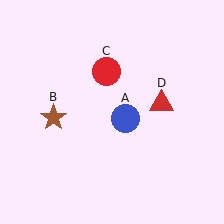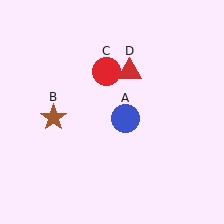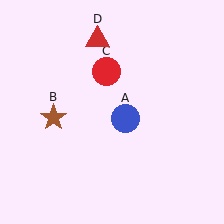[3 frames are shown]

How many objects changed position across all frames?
1 object changed position: red triangle (object D).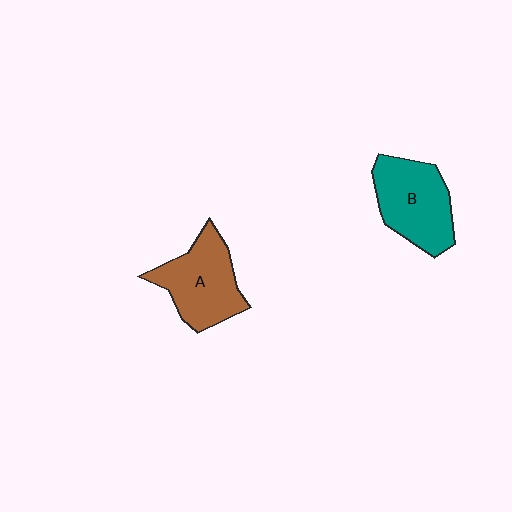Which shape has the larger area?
Shape B (teal).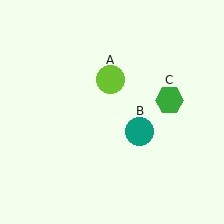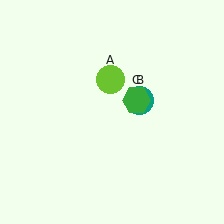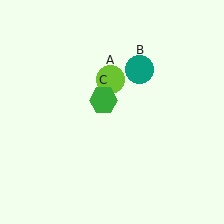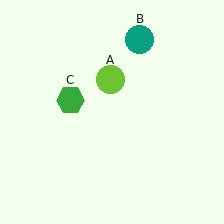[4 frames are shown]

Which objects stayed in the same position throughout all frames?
Lime circle (object A) remained stationary.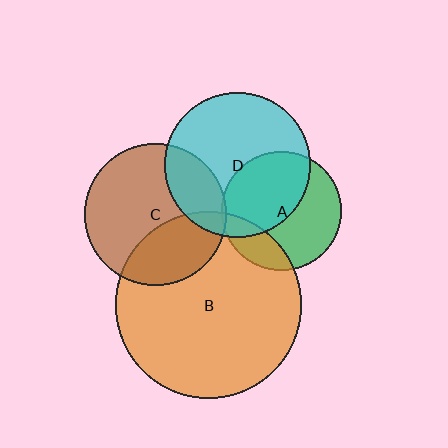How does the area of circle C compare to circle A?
Approximately 1.4 times.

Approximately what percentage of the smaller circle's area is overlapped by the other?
Approximately 30%.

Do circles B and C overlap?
Yes.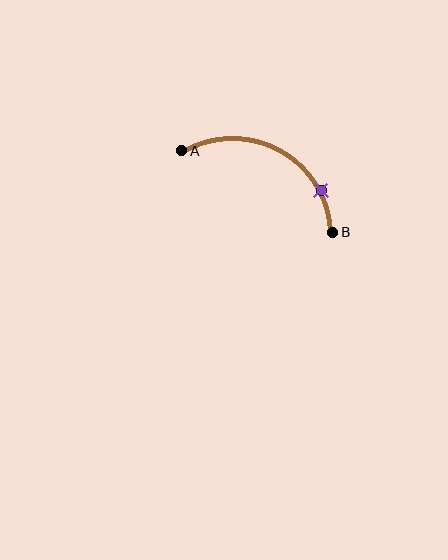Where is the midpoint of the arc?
The arc midpoint is the point on the curve farthest from the straight line joining A and B. It sits above that line.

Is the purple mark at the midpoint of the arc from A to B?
No. The purple mark lies on the arc but is closer to endpoint B. The arc midpoint would be at the point on the curve equidistant along the arc from both A and B.